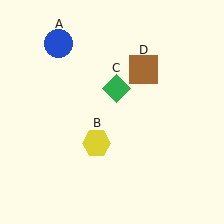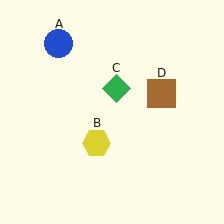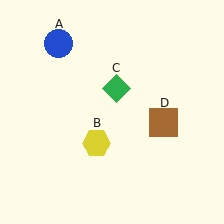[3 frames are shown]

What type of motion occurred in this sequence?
The brown square (object D) rotated clockwise around the center of the scene.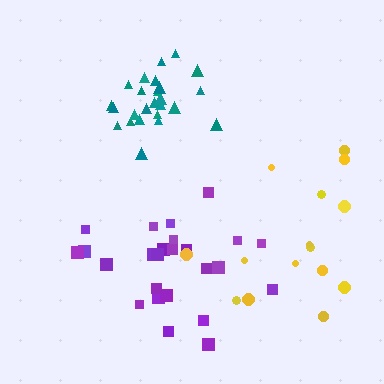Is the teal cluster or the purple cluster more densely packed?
Teal.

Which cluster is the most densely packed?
Teal.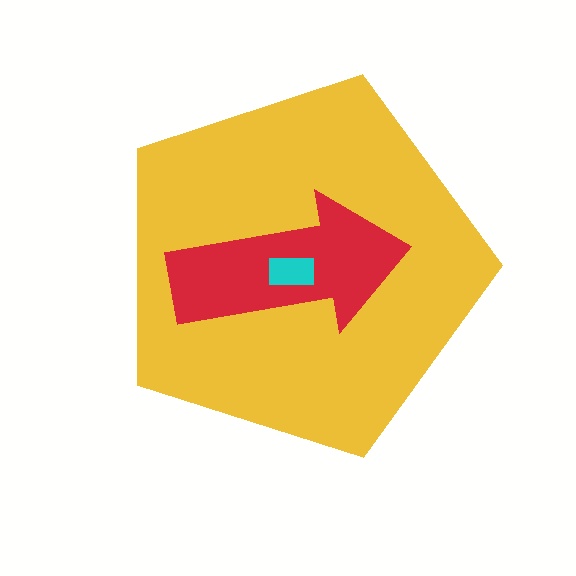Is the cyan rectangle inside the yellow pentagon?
Yes.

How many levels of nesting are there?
3.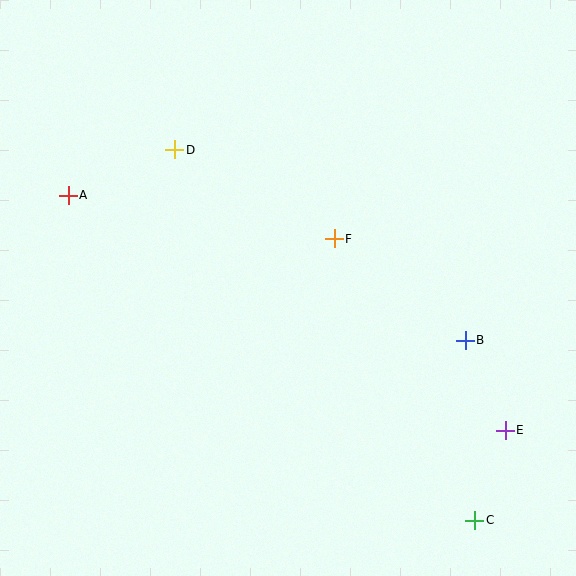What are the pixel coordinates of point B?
Point B is at (465, 340).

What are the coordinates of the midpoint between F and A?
The midpoint between F and A is at (201, 217).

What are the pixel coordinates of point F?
Point F is at (334, 239).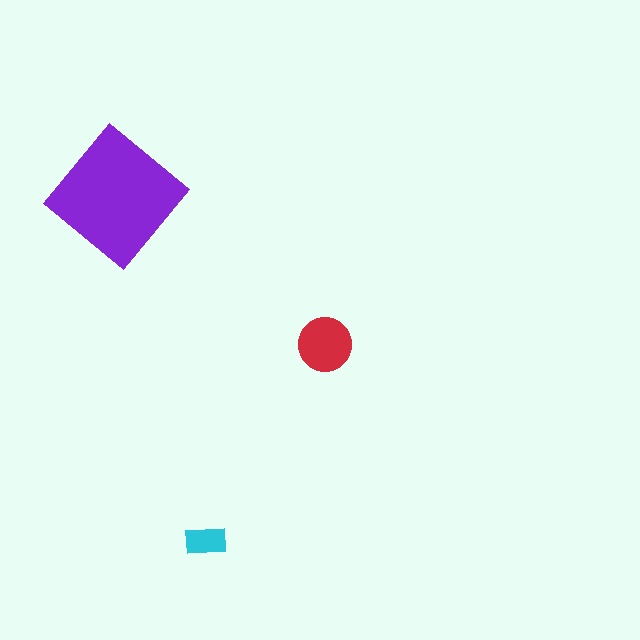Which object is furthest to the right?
The red circle is rightmost.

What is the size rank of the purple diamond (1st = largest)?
1st.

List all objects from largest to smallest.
The purple diamond, the red circle, the cyan rectangle.